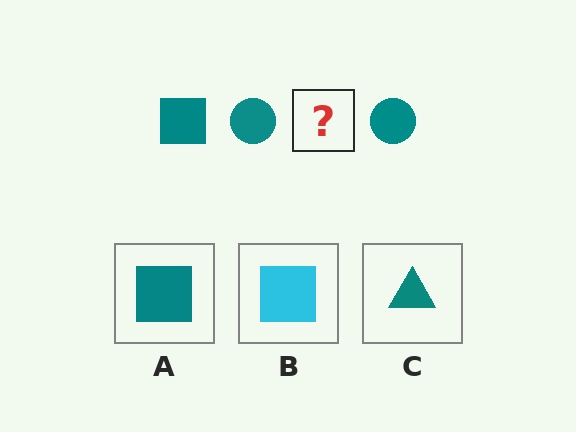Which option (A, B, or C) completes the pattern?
A.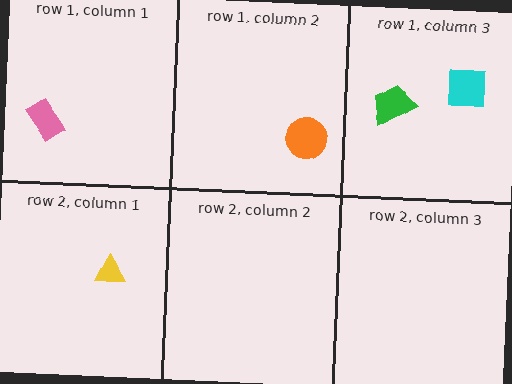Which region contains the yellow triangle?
The row 2, column 1 region.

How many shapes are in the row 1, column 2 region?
1.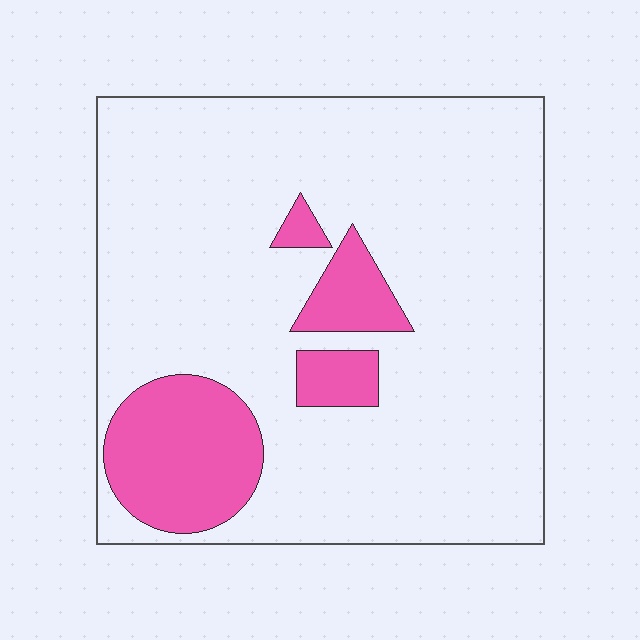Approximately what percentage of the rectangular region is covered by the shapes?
Approximately 15%.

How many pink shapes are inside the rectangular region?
4.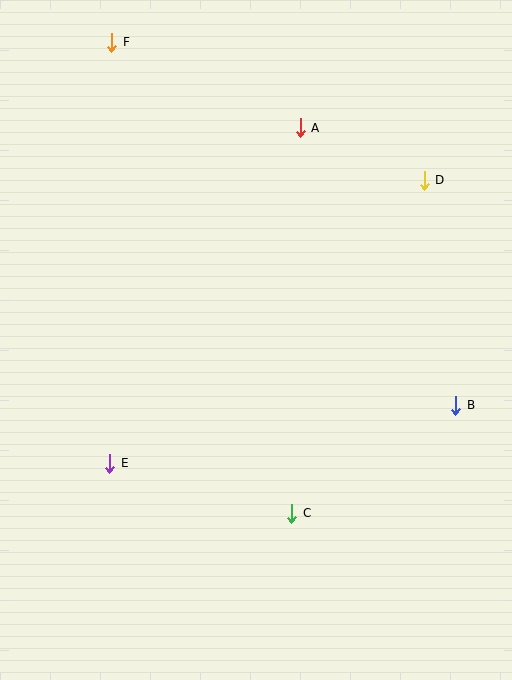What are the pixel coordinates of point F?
Point F is at (112, 42).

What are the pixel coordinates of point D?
Point D is at (424, 180).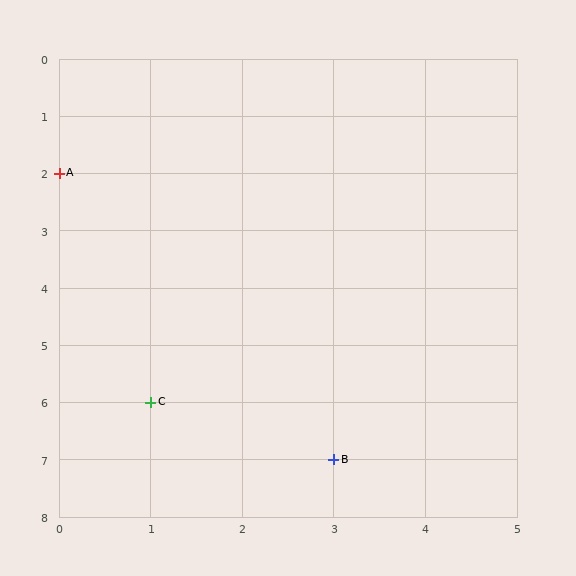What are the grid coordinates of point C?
Point C is at grid coordinates (1, 6).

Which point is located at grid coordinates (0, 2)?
Point A is at (0, 2).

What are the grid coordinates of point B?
Point B is at grid coordinates (3, 7).